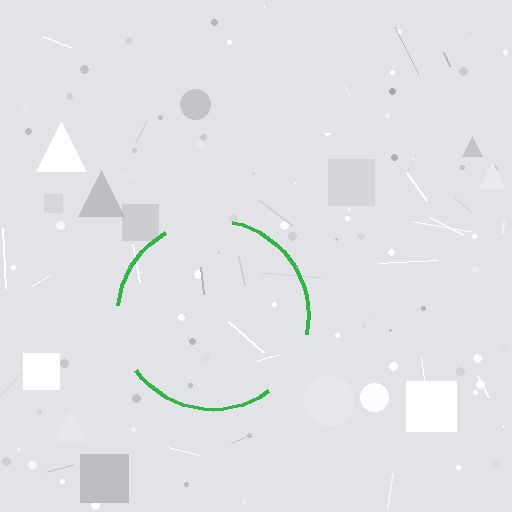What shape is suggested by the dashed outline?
The dashed outline suggests a circle.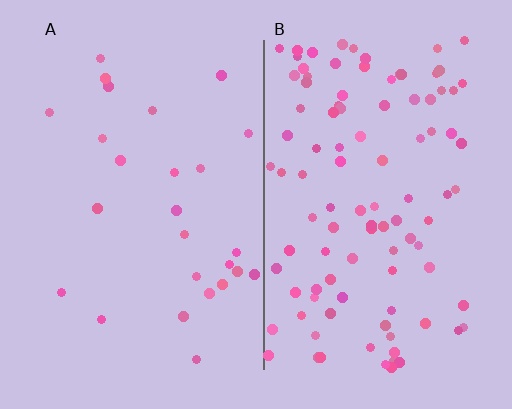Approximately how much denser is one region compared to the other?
Approximately 3.9× — region B over region A.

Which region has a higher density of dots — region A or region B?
B (the right).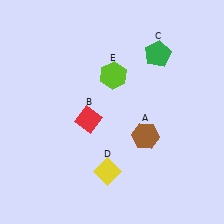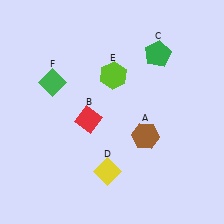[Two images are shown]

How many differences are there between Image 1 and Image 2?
There is 1 difference between the two images.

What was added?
A green diamond (F) was added in Image 2.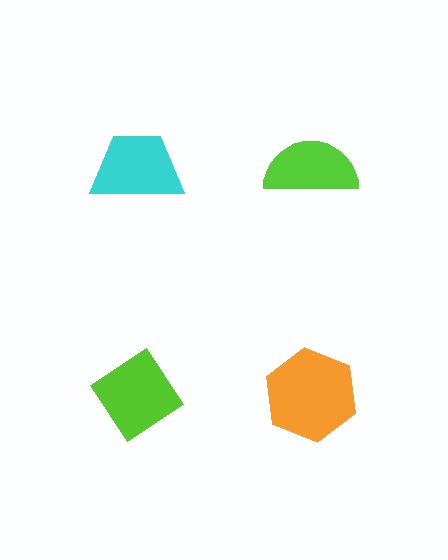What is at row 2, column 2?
An orange hexagon.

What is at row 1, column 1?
A cyan trapezoid.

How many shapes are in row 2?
2 shapes.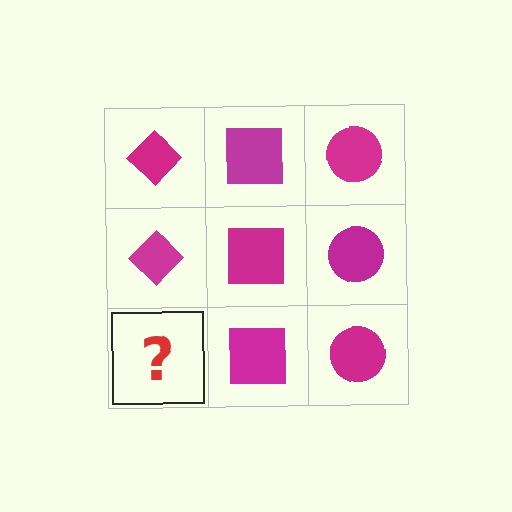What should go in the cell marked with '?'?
The missing cell should contain a magenta diamond.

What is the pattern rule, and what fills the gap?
The rule is that each column has a consistent shape. The gap should be filled with a magenta diamond.